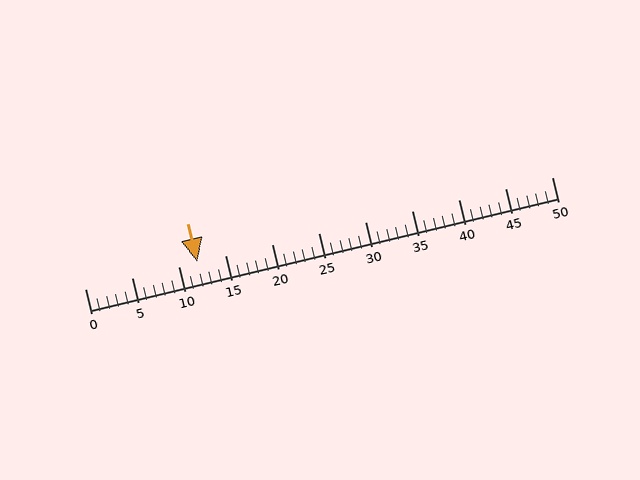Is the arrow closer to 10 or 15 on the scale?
The arrow is closer to 10.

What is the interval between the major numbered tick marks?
The major tick marks are spaced 5 units apart.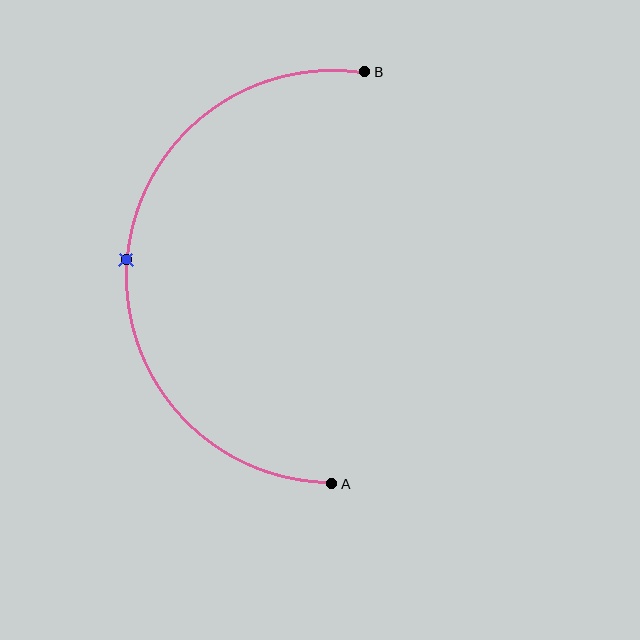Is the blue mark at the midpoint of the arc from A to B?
Yes. The blue mark lies on the arc at equal arc-length from both A and B — it is the arc midpoint.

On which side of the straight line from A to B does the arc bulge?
The arc bulges to the left of the straight line connecting A and B.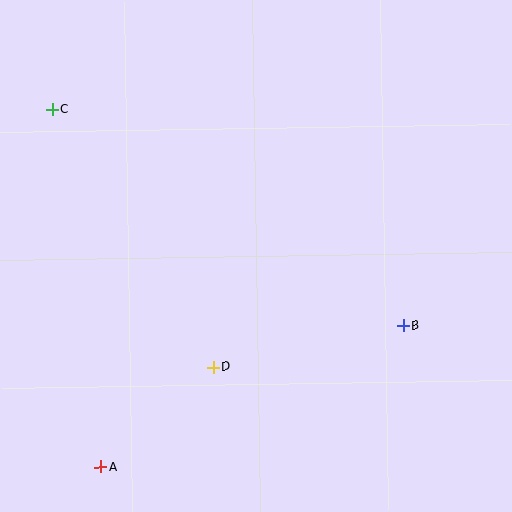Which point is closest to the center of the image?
Point D at (213, 367) is closest to the center.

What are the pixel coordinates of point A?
Point A is at (101, 467).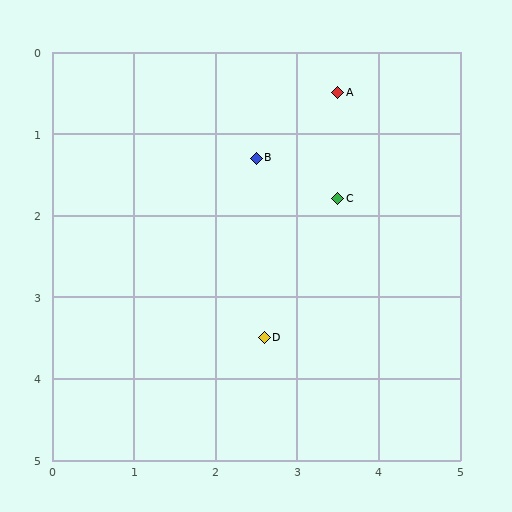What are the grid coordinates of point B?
Point B is at approximately (2.5, 1.3).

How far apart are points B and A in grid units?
Points B and A are about 1.3 grid units apart.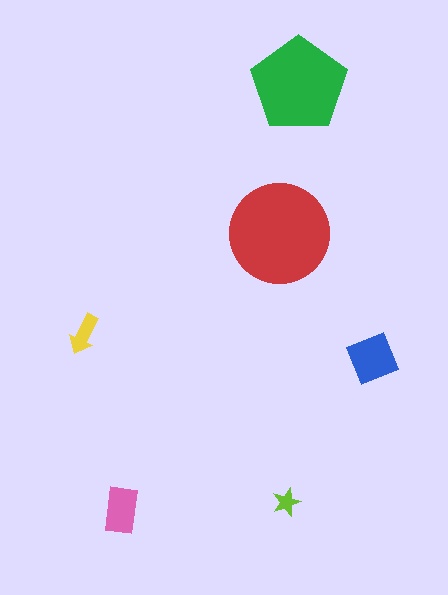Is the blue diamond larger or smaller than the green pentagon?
Smaller.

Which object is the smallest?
The lime star.